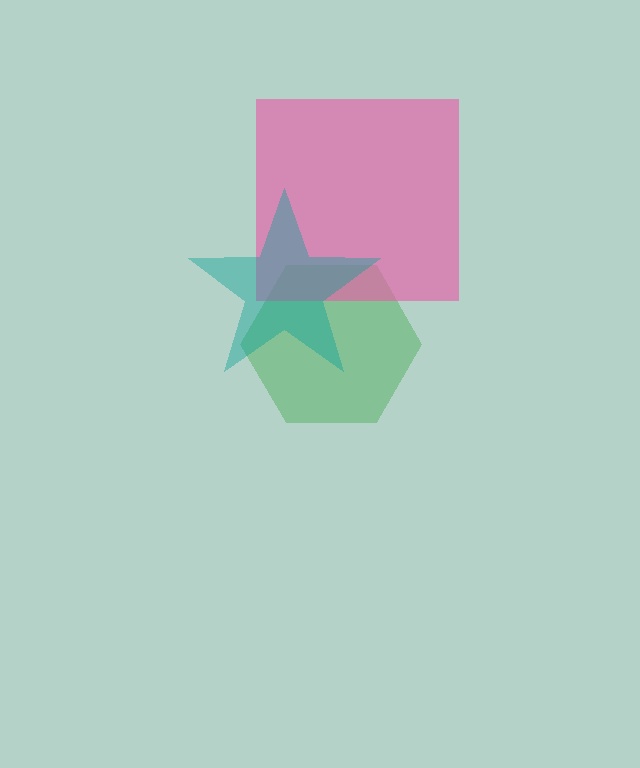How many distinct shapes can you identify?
There are 3 distinct shapes: a green hexagon, a pink square, a teal star.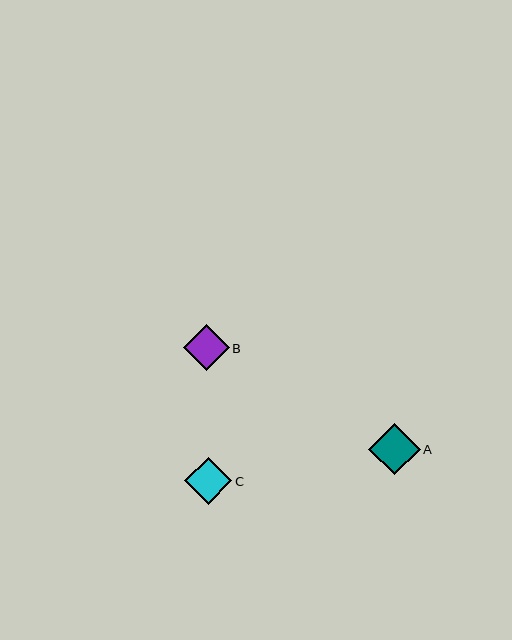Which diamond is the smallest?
Diamond B is the smallest with a size of approximately 46 pixels.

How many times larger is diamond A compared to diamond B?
Diamond A is approximately 1.1 times the size of diamond B.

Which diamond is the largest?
Diamond A is the largest with a size of approximately 52 pixels.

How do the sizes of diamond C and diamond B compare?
Diamond C and diamond B are approximately the same size.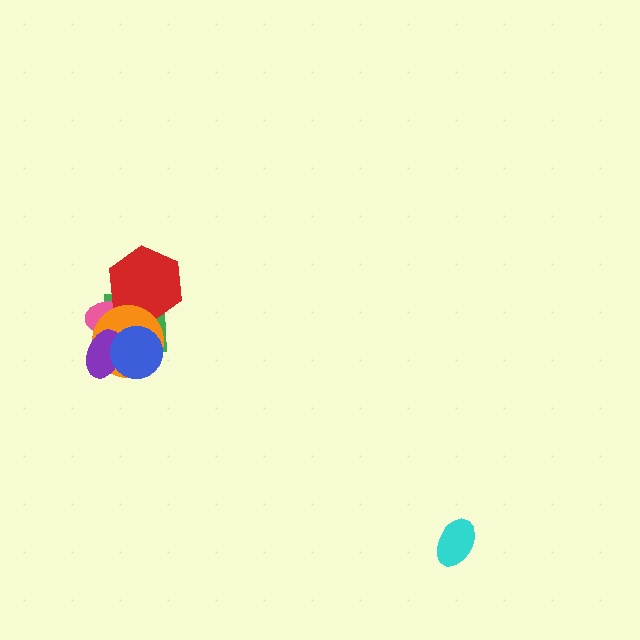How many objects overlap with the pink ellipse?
5 objects overlap with the pink ellipse.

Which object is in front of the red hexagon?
The orange circle is in front of the red hexagon.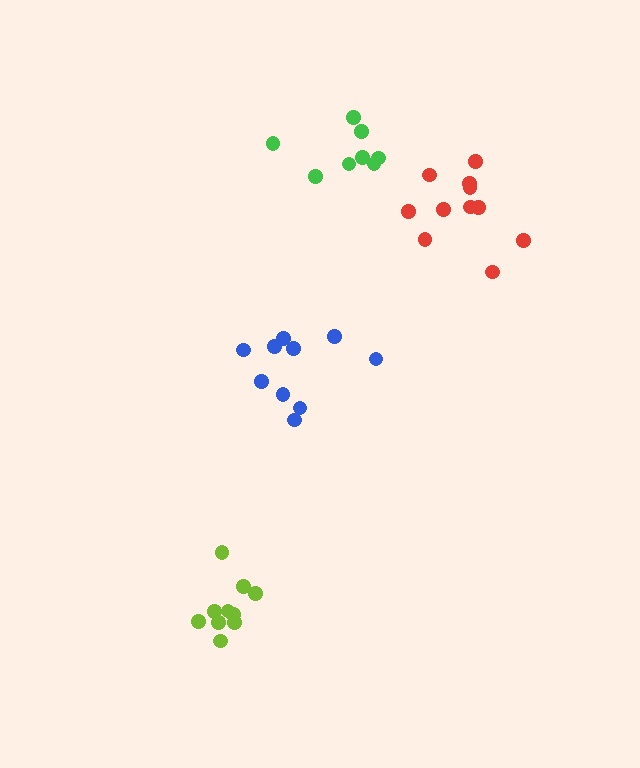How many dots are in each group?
Group 1: 10 dots, Group 2: 10 dots, Group 3: 11 dots, Group 4: 8 dots (39 total).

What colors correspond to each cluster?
The clusters are colored: lime, blue, red, green.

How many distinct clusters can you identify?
There are 4 distinct clusters.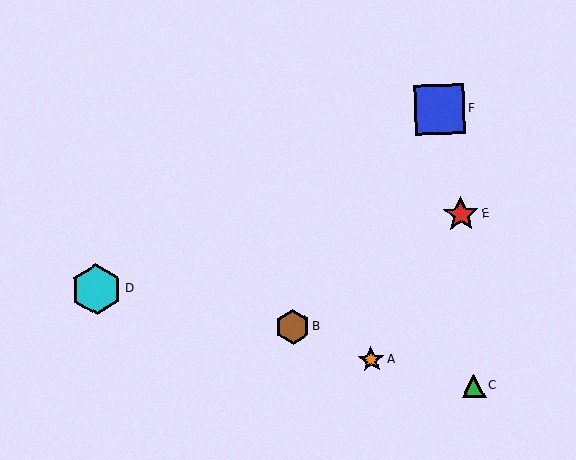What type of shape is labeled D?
Shape D is a cyan hexagon.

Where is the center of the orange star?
The center of the orange star is at (371, 360).